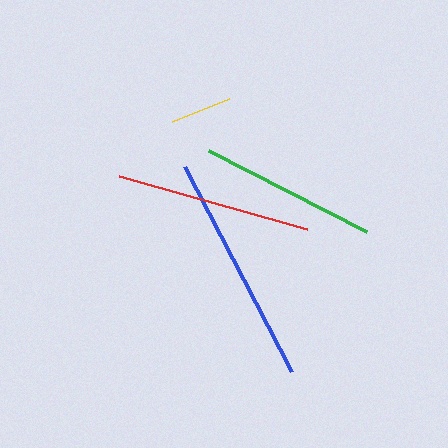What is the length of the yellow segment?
The yellow segment is approximately 61 pixels long.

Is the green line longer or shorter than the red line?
The red line is longer than the green line.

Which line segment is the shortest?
The yellow line is the shortest at approximately 61 pixels.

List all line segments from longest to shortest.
From longest to shortest: blue, red, green, yellow.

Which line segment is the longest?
The blue line is the longest at approximately 232 pixels.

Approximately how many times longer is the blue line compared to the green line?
The blue line is approximately 1.3 times the length of the green line.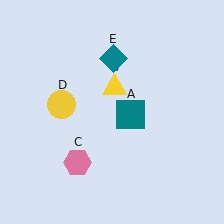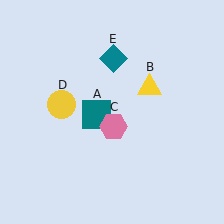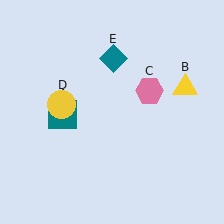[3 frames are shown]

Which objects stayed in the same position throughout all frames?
Yellow circle (object D) and teal diamond (object E) remained stationary.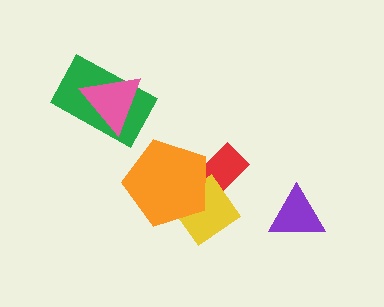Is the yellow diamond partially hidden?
Yes, it is partially covered by another shape.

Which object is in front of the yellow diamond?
The orange pentagon is in front of the yellow diamond.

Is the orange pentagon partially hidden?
No, no other shape covers it.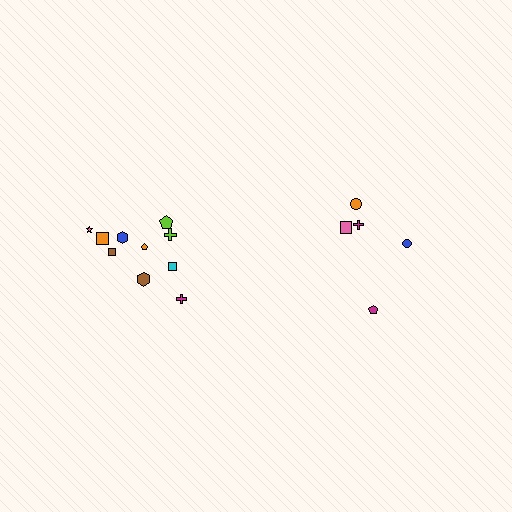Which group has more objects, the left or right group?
The left group.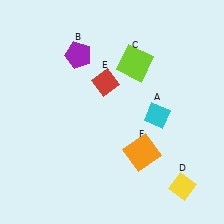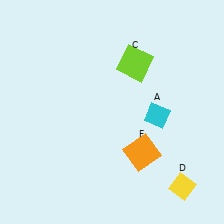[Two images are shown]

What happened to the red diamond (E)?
The red diamond (E) was removed in Image 2. It was in the top-left area of Image 1.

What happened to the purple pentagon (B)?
The purple pentagon (B) was removed in Image 2. It was in the top-left area of Image 1.